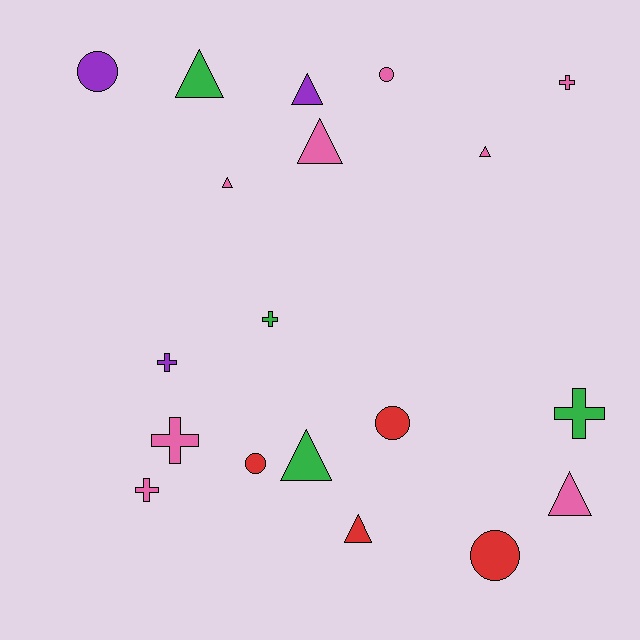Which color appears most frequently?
Pink, with 8 objects.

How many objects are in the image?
There are 19 objects.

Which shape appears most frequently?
Triangle, with 8 objects.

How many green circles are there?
There are no green circles.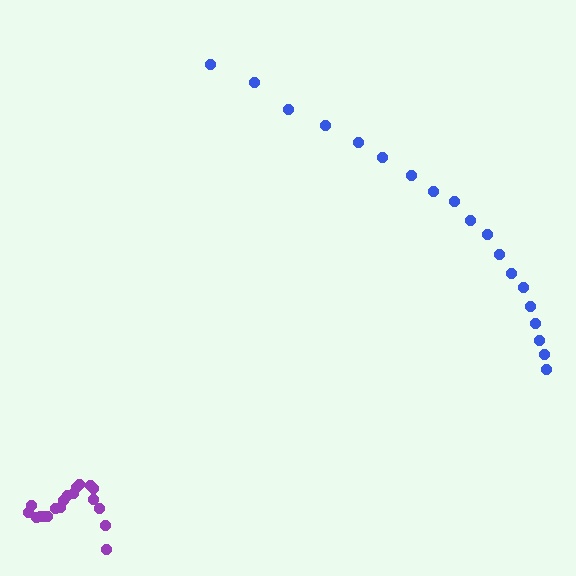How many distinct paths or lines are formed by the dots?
There are 2 distinct paths.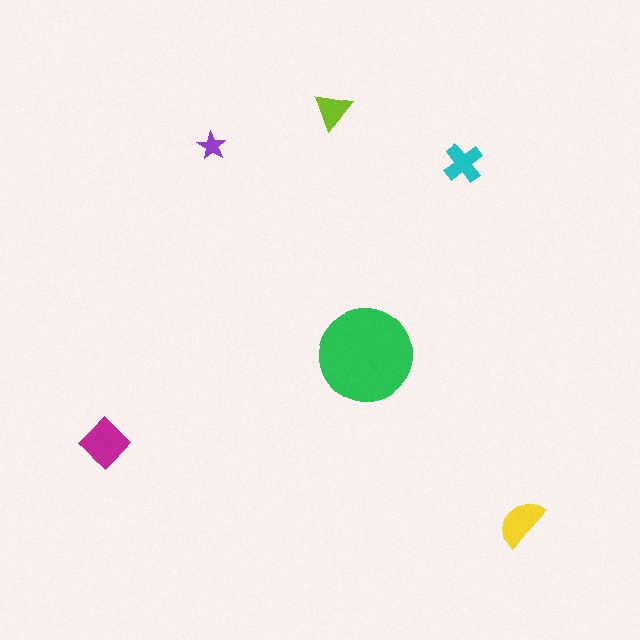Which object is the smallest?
The purple star.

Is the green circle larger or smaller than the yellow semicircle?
Larger.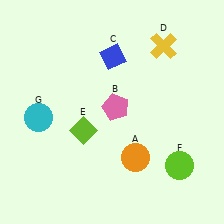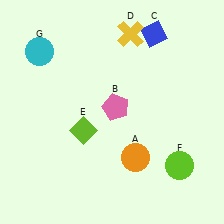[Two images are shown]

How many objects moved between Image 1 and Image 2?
3 objects moved between the two images.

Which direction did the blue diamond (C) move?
The blue diamond (C) moved right.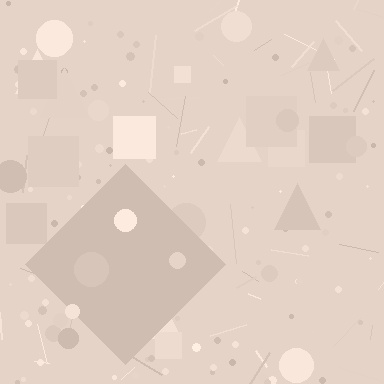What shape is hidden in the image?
A diamond is hidden in the image.